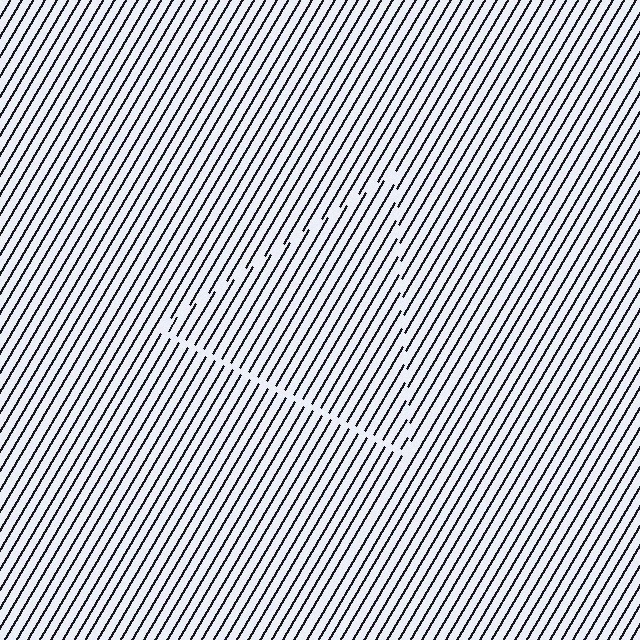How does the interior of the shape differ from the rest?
The interior of the shape contains the same grating, shifted by half a period — the contour is defined by the phase discontinuity where line-ends from the inner and outer gratings abut.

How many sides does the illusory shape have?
3 sides — the line-ends trace a triangle.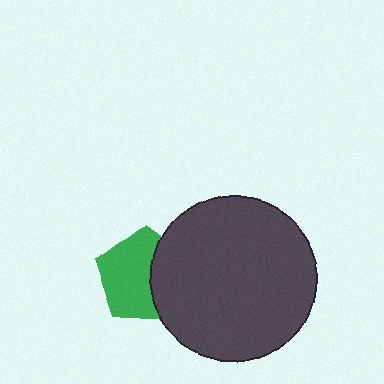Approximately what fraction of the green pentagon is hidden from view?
Roughly 37% of the green pentagon is hidden behind the dark gray circle.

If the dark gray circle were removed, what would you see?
You would see the complete green pentagon.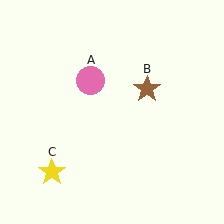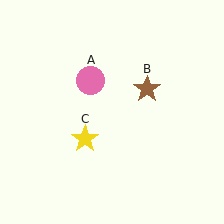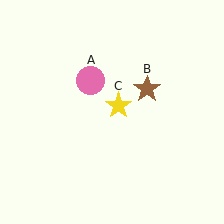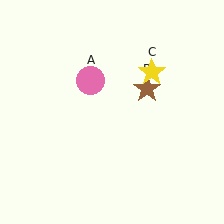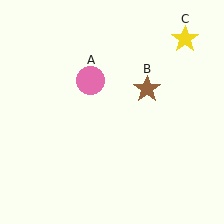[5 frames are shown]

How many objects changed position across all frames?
1 object changed position: yellow star (object C).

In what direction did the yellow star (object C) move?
The yellow star (object C) moved up and to the right.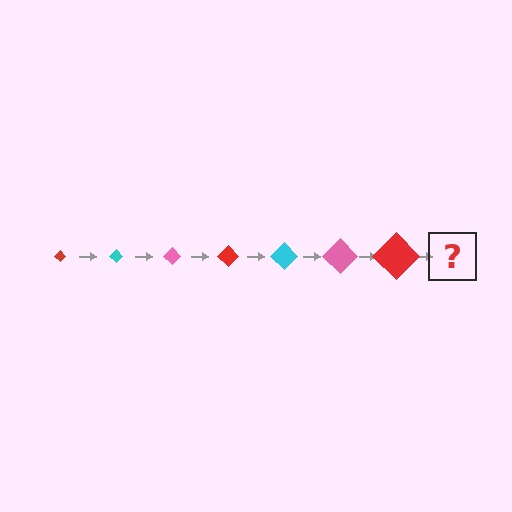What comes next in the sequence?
The next element should be a cyan diamond, larger than the previous one.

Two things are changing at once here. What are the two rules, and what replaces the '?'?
The two rules are that the diamond grows larger each step and the color cycles through red, cyan, and pink. The '?' should be a cyan diamond, larger than the previous one.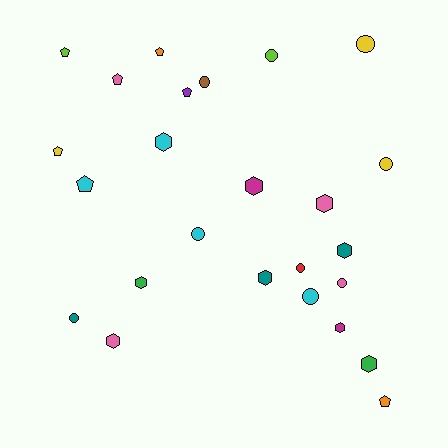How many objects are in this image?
There are 25 objects.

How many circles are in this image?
There are 9 circles.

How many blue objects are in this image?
There are no blue objects.